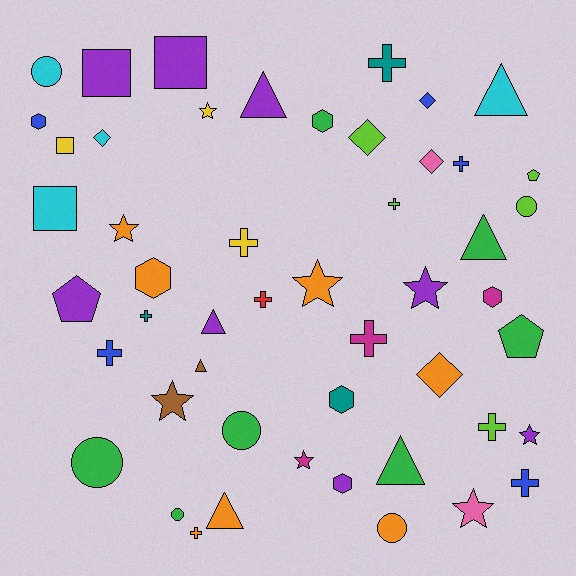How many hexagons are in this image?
There are 6 hexagons.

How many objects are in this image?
There are 50 objects.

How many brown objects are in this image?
There are 2 brown objects.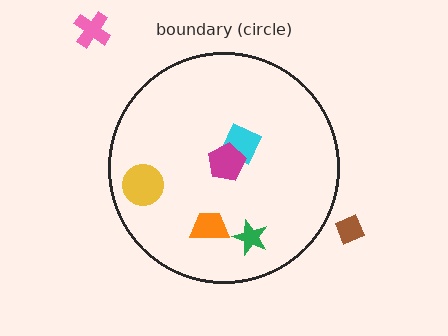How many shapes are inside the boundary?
5 inside, 2 outside.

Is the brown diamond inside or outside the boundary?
Outside.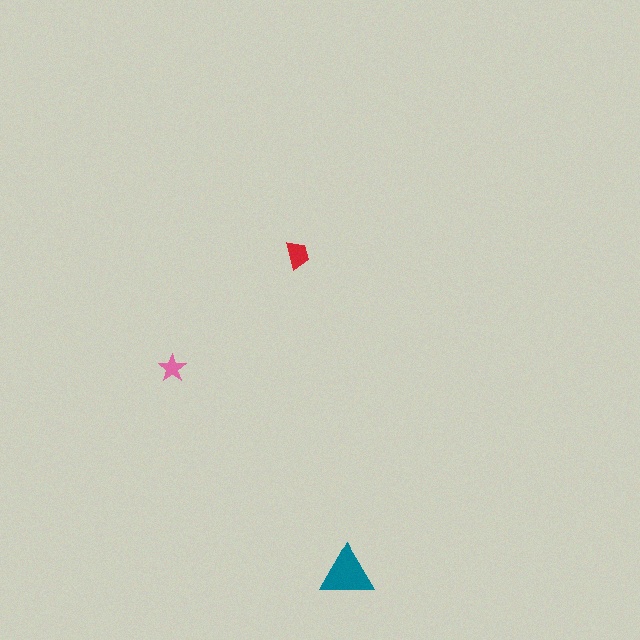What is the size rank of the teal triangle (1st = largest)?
1st.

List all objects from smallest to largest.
The pink star, the red trapezoid, the teal triangle.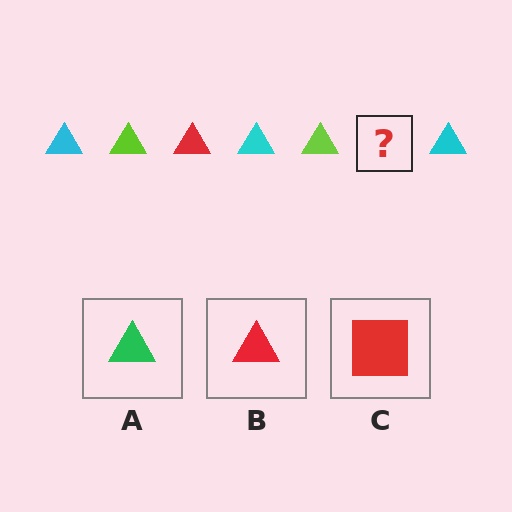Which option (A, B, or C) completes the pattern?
B.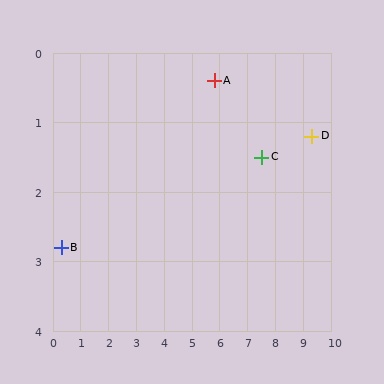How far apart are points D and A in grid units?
Points D and A are about 3.6 grid units apart.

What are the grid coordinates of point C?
Point C is at approximately (7.5, 1.5).